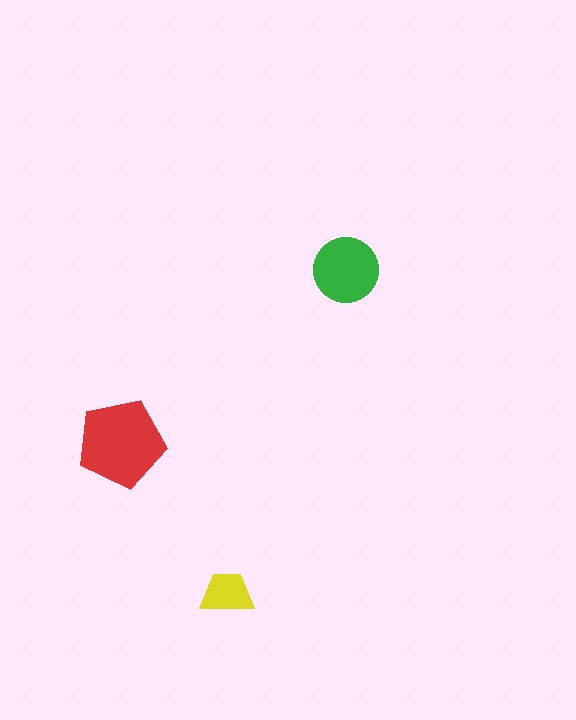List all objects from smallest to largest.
The yellow trapezoid, the green circle, the red pentagon.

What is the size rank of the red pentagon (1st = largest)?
1st.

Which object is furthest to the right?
The green circle is rightmost.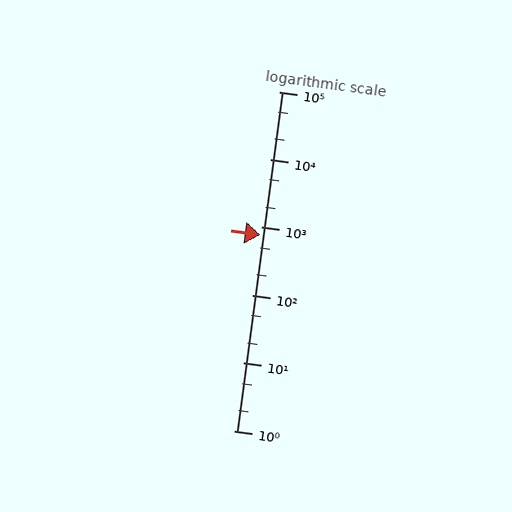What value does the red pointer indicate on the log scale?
The pointer indicates approximately 780.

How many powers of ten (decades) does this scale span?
The scale spans 5 decades, from 1 to 100000.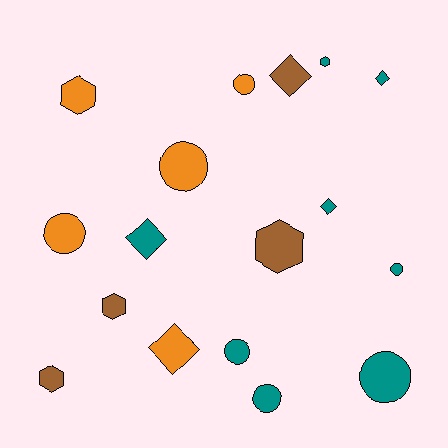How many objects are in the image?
There are 17 objects.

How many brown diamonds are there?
There is 1 brown diamond.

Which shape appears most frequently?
Circle, with 7 objects.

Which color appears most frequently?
Teal, with 8 objects.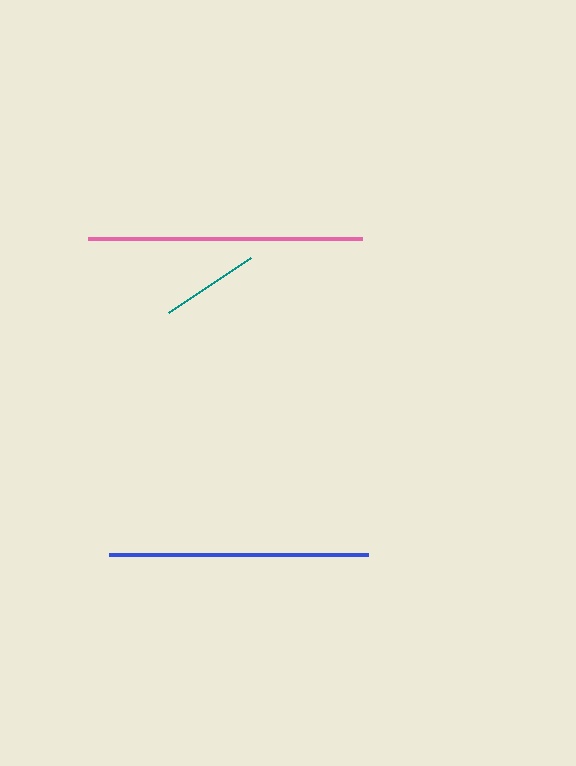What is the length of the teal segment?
The teal segment is approximately 99 pixels long.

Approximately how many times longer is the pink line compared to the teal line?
The pink line is approximately 2.8 times the length of the teal line.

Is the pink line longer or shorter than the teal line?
The pink line is longer than the teal line.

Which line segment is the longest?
The pink line is the longest at approximately 273 pixels.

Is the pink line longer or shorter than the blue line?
The pink line is longer than the blue line.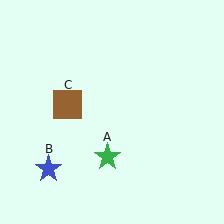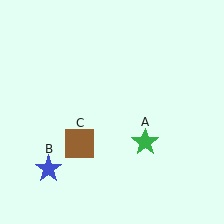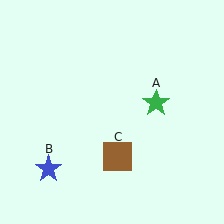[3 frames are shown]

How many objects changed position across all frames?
2 objects changed position: green star (object A), brown square (object C).